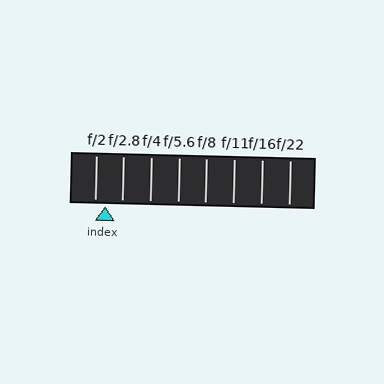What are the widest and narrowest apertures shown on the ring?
The widest aperture shown is f/2 and the narrowest is f/22.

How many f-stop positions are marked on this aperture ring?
There are 8 f-stop positions marked.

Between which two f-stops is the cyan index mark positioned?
The index mark is between f/2 and f/2.8.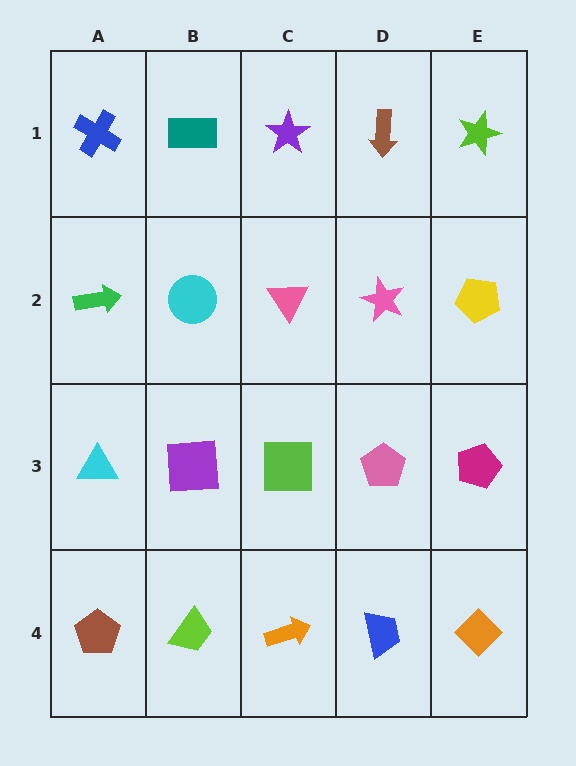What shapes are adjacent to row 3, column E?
A yellow pentagon (row 2, column E), an orange diamond (row 4, column E), a pink pentagon (row 3, column D).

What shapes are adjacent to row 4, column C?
A lime square (row 3, column C), a lime trapezoid (row 4, column B), a blue trapezoid (row 4, column D).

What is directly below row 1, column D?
A pink star.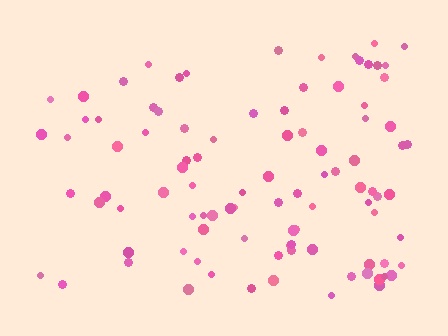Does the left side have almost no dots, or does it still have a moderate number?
Still a moderate number, just noticeably fewer than the right.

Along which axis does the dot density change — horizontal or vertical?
Horizontal.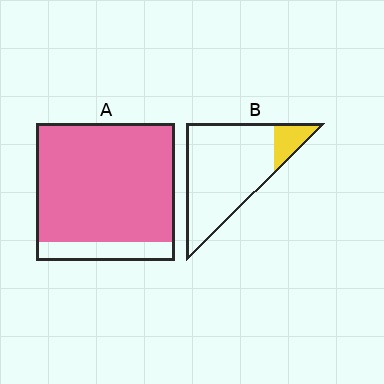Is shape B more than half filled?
No.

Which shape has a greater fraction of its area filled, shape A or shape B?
Shape A.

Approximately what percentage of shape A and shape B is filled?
A is approximately 85% and B is approximately 15%.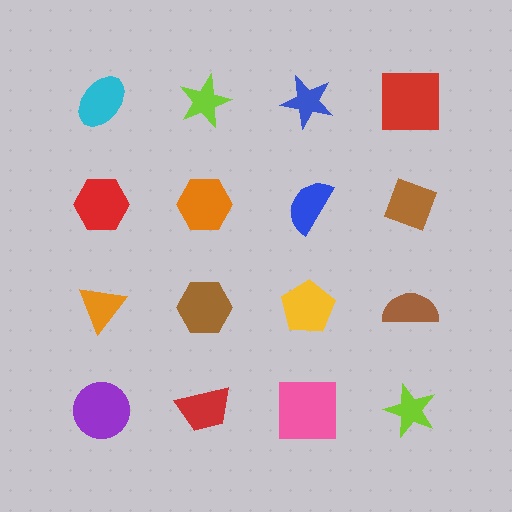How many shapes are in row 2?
4 shapes.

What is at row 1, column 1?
A cyan ellipse.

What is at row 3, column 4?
A brown semicircle.